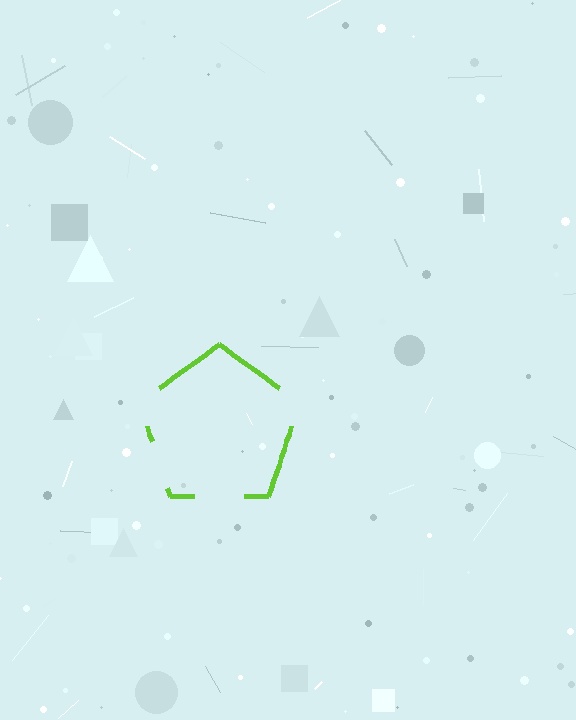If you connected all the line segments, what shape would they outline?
They would outline a pentagon.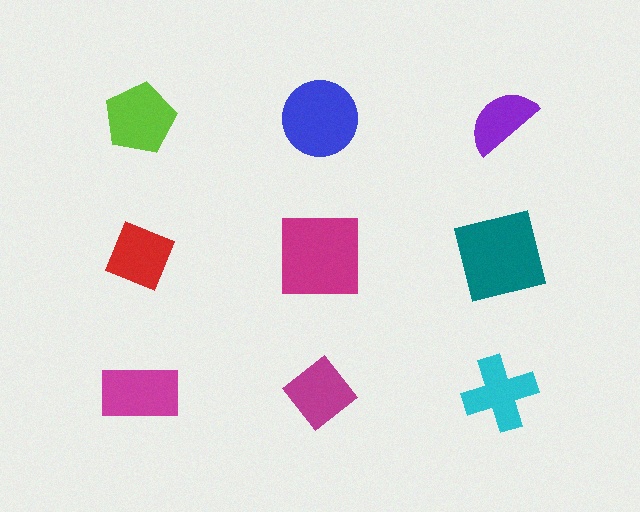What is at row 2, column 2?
A magenta square.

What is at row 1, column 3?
A purple semicircle.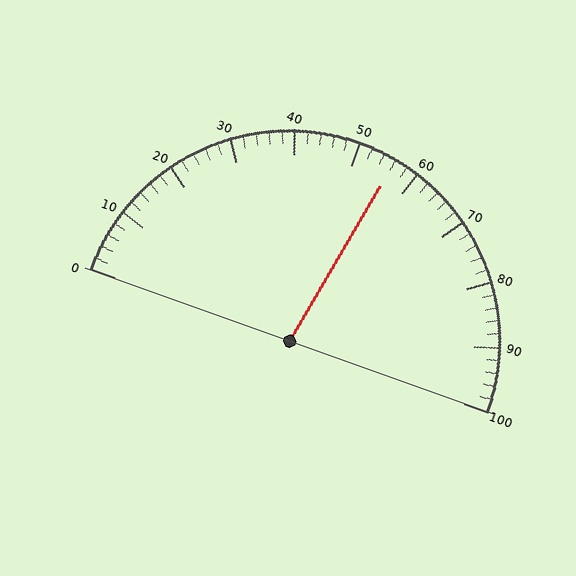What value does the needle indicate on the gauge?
The needle indicates approximately 56.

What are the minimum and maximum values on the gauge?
The gauge ranges from 0 to 100.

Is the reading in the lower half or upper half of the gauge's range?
The reading is in the upper half of the range (0 to 100).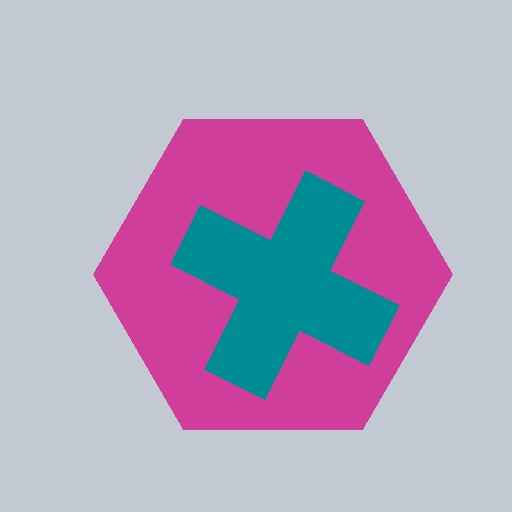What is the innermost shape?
The teal cross.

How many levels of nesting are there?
2.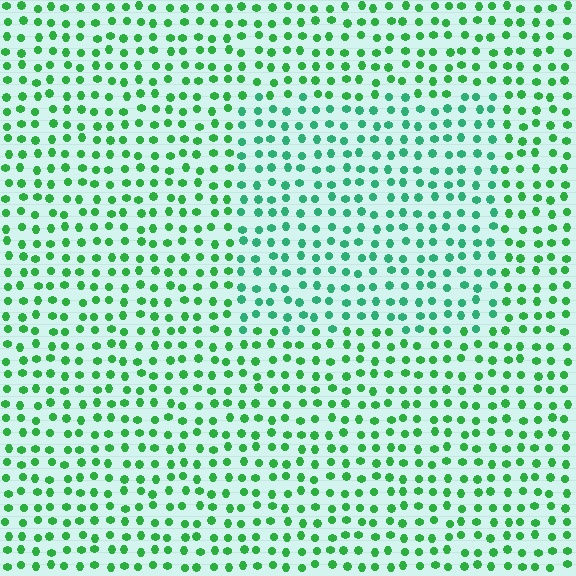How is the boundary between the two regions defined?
The boundary is defined purely by a slight shift in hue (about 25 degrees). Spacing, size, and orientation are identical on both sides.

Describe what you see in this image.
The image is filled with small green elements in a uniform arrangement. A rectangle-shaped region is visible where the elements are tinted to a slightly different hue, forming a subtle color boundary.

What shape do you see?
I see a rectangle.